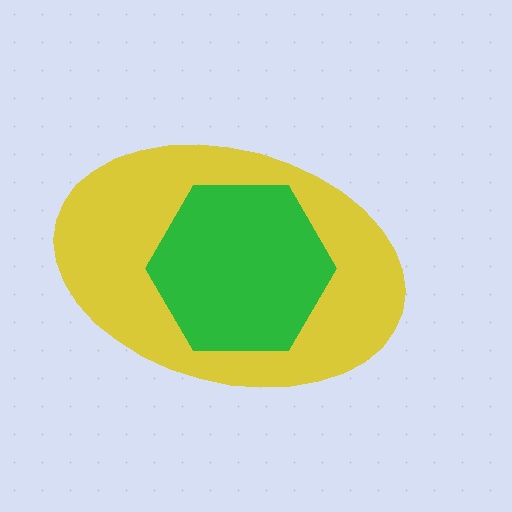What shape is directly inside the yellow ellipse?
The green hexagon.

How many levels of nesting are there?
2.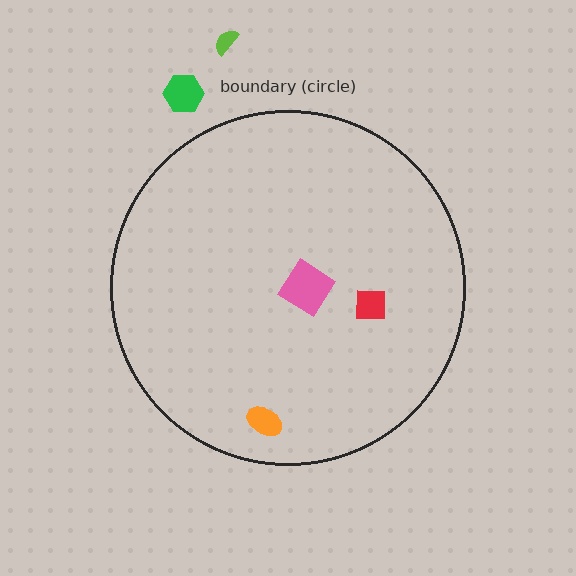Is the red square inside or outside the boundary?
Inside.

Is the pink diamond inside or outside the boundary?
Inside.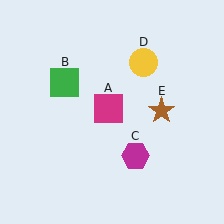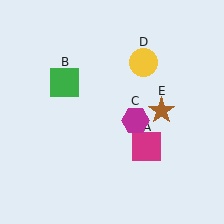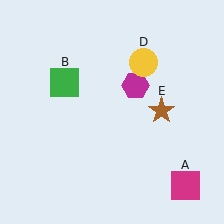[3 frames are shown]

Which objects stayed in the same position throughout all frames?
Green square (object B) and yellow circle (object D) and brown star (object E) remained stationary.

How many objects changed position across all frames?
2 objects changed position: magenta square (object A), magenta hexagon (object C).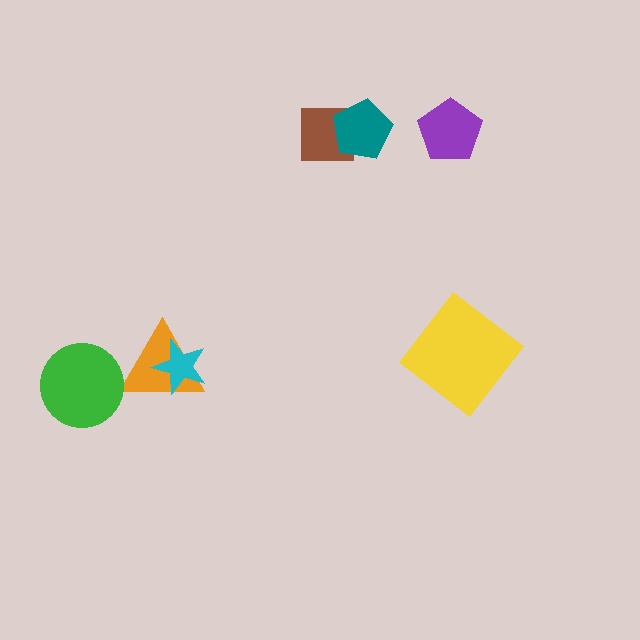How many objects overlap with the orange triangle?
1 object overlaps with the orange triangle.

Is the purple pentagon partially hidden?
No, no other shape covers it.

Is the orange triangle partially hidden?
Yes, it is partially covered by another shape.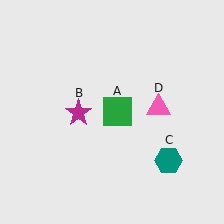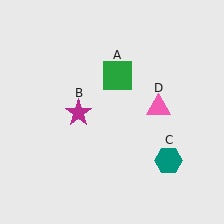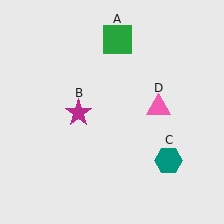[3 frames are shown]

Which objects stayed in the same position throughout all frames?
Magenta star (object B) and teal hexagon (object C) and pink triangle (object D) remained stationary.